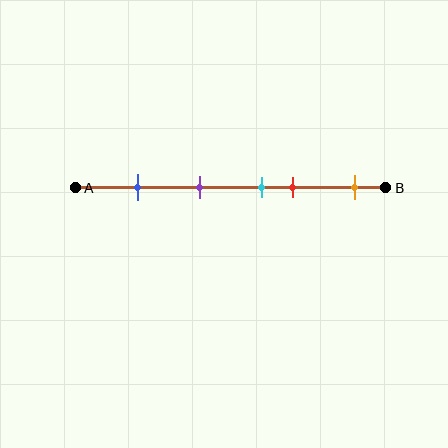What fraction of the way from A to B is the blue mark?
The blue mark is approximately 20% (0.2) of the way from A to B.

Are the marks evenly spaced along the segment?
No, the marks are not evenly spaced.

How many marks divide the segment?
There are 5 marks dividing the segment.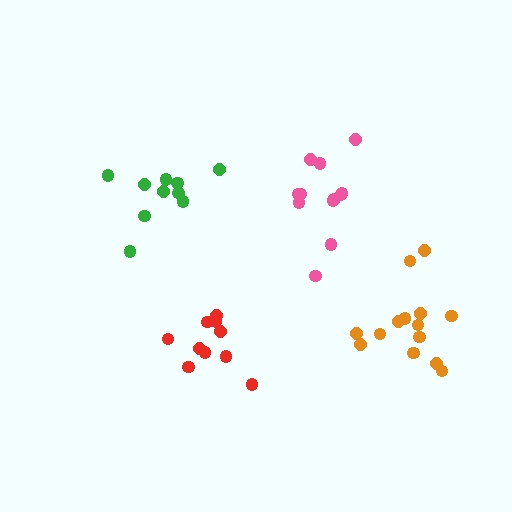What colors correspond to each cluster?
The clusters are colored: green, red, orange, pink.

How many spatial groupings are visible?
There are 4 spatial groupings.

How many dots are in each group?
Group 1: 10 dots, Group 2: 10 dots, Group 3: 14 dots, Group 4: 12 dots (46 total).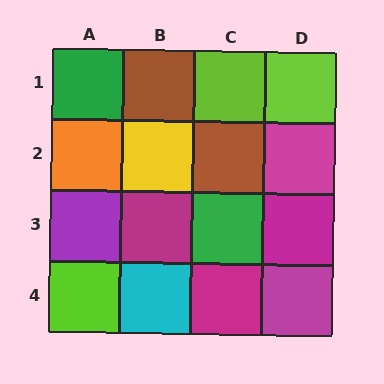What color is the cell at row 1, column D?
Lime.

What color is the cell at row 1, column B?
Brown.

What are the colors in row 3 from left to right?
Purple, magenta, green, magenta.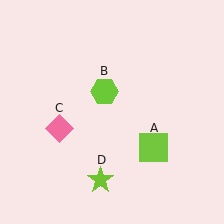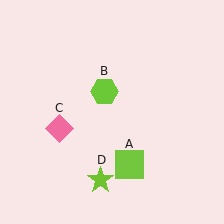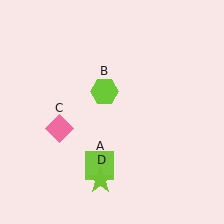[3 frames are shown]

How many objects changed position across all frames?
1 object changed position: lime square (object A).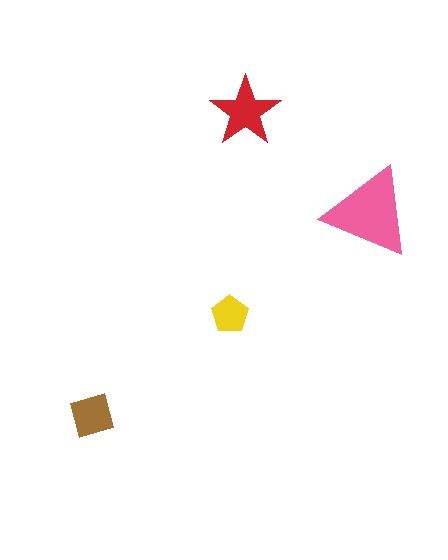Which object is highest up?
The red star is topmost.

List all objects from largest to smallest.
The pink triangle, the red star, the brown diamond, the yellow pentagon.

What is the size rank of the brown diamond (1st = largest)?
3rd.